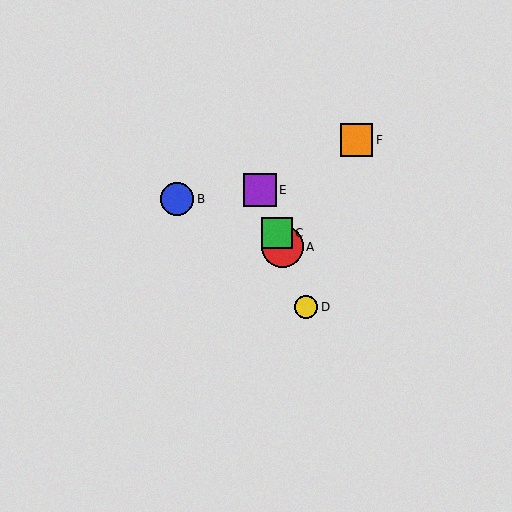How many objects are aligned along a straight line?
4 objects (A, C, D, E) are aligned along a straight line.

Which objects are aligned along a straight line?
Objects A, C, D, E are aligned along a straight line.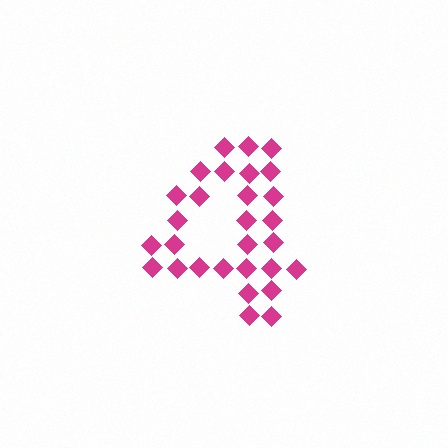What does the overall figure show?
The overall figure shows the digit 4.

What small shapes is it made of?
It is made of small diamonds.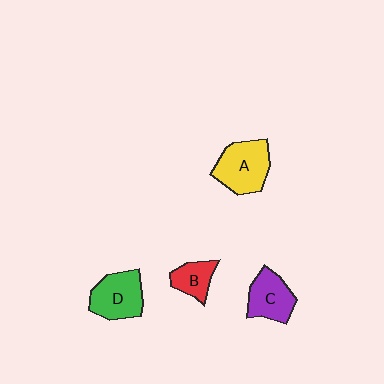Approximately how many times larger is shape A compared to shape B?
Approximately 1.8 times.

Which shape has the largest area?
Shape A (yellow).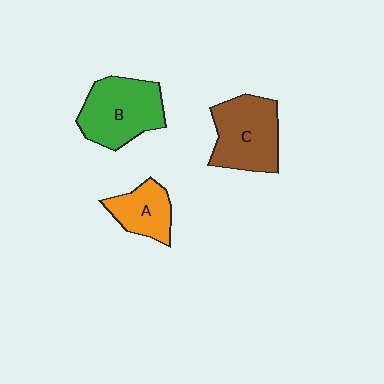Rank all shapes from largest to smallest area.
From largest to smallest: B (green), C (brown), A (orange).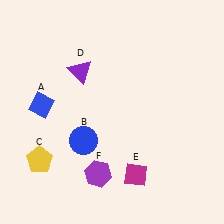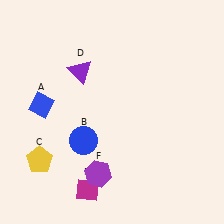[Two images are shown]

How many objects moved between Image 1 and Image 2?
1 object moved between the two images.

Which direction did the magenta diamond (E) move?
The magenta diamond (E) moved left.